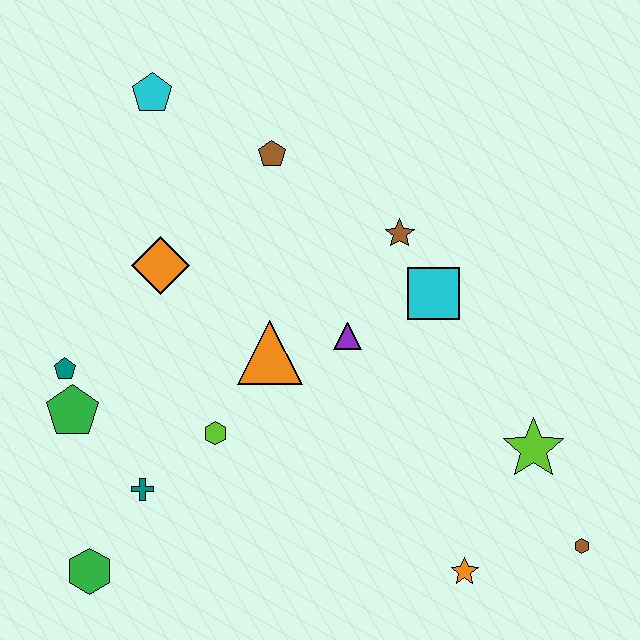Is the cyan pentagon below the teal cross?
No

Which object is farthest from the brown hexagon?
The cyan pentagon is farthest from the brown hexagon.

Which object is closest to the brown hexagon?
The lime star is closest to the brown hexagon.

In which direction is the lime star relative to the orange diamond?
The lime star is to the right of the orange diamond.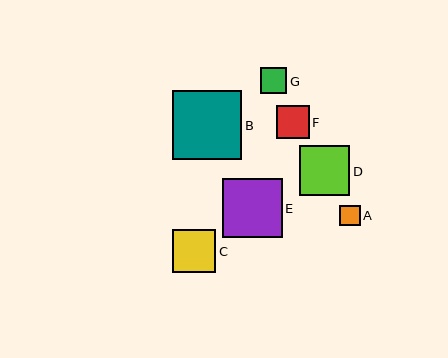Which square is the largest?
Square B is the largest with a size of approximately 69 pixels.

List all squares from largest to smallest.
From largest to smallest: B, E, D, C, F, G, A.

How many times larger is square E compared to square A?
Square E is approximately 2.9 times the size of square A.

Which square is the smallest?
Square A is the smallest with a size of approximately 21 pixels.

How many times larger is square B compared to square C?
Square B is approximately 1.6 times the size of square C.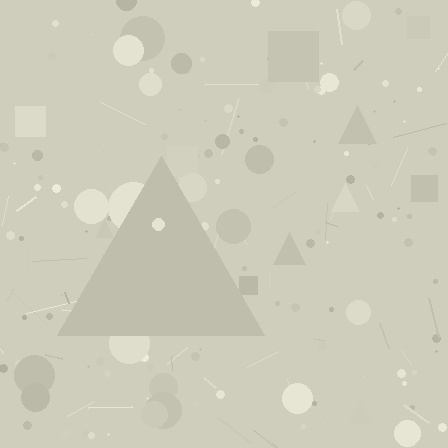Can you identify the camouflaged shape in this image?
The camouflaged shape is a triangle.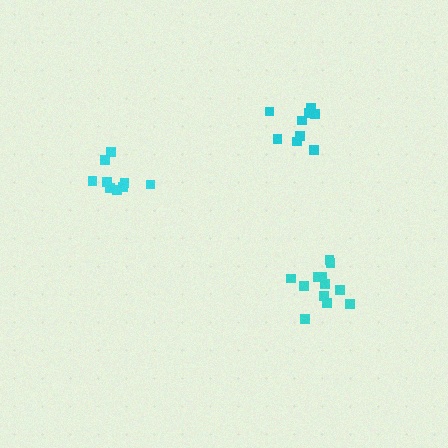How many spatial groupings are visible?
There are 3 spatial groupings.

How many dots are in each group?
Group 1: 12 dots, Group 2: 9 dots, Group 3: 9 dots (30 total).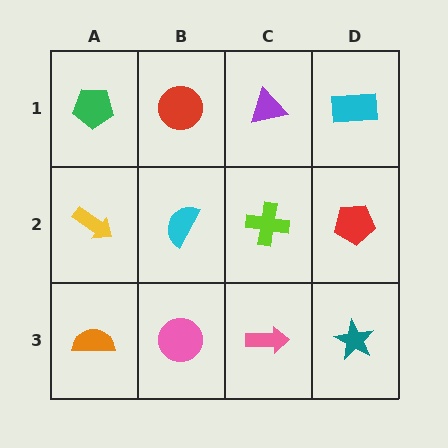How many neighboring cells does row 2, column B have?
4.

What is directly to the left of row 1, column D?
A purple triangle.